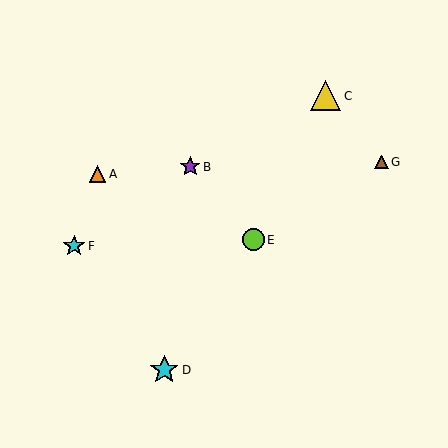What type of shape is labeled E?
Shape E is a lime circle.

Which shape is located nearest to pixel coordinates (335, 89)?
The yellow triangle (labeled C) at (325, 96) is nearest to that location.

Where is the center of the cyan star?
The center of the cyan star is at (74, 246).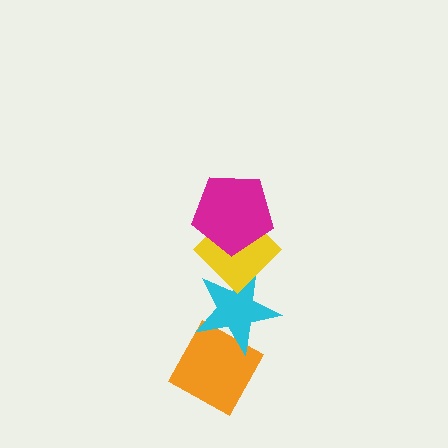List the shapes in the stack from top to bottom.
From top to bottom: the magenta pentagon, the yellow diamond, the cyan star, the orange diamond.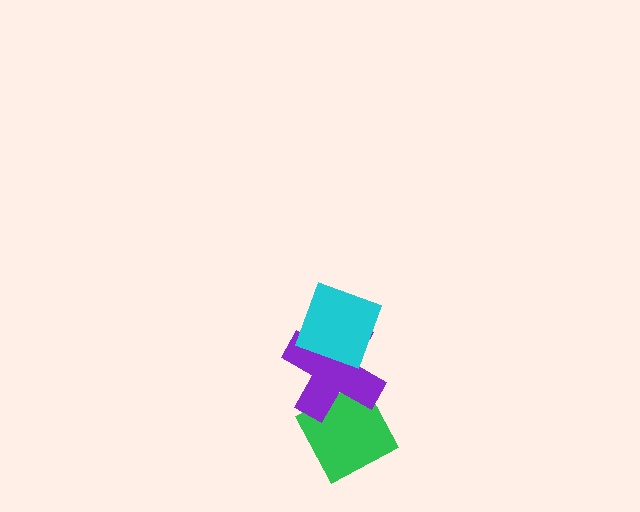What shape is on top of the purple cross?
The cyan diamond is on top of the purple cross.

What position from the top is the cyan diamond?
The cyan diamond is 1st from the top.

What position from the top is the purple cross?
The purple cross is 2nd from the top.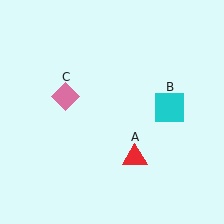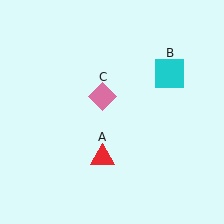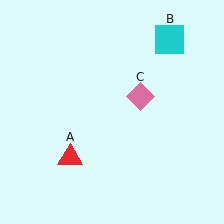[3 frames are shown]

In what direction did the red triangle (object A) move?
The red triangle (object A) moved left.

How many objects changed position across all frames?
3 objects changed position: red triangle (object A), cyan square (object B), pink diamond (object C).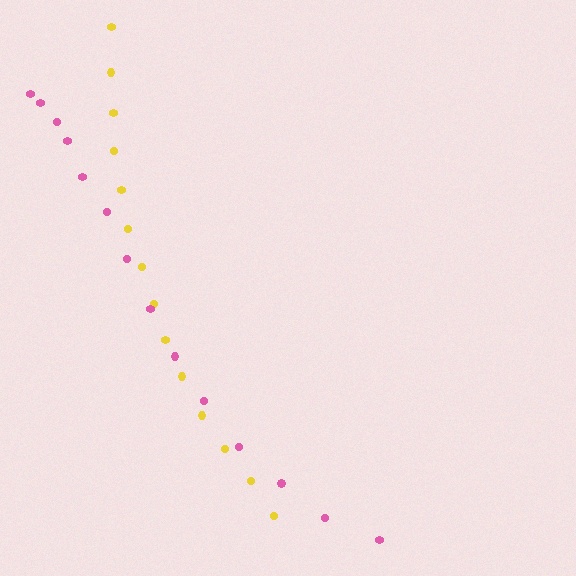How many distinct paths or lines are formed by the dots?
There are 2 distinct paths.